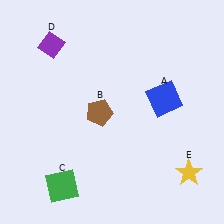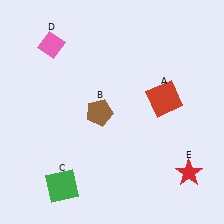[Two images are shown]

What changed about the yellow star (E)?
In Image 1, E is yellow. In Image 2, it changed to red.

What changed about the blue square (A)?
In Image 1, A is blue. In Image 2, it changed to red.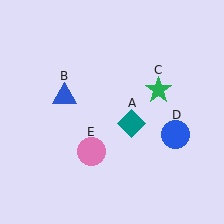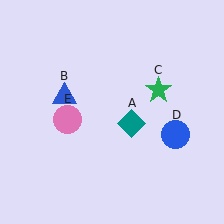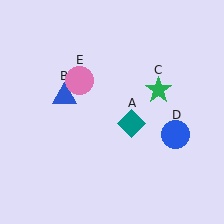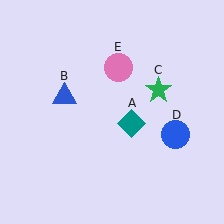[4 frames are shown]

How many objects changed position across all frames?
1 object changed position: pink circle (object E).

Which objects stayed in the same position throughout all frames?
Teal diamond (object A) and blue triangle (object B) and green star (object C) and blue circle (object D) remained stationary.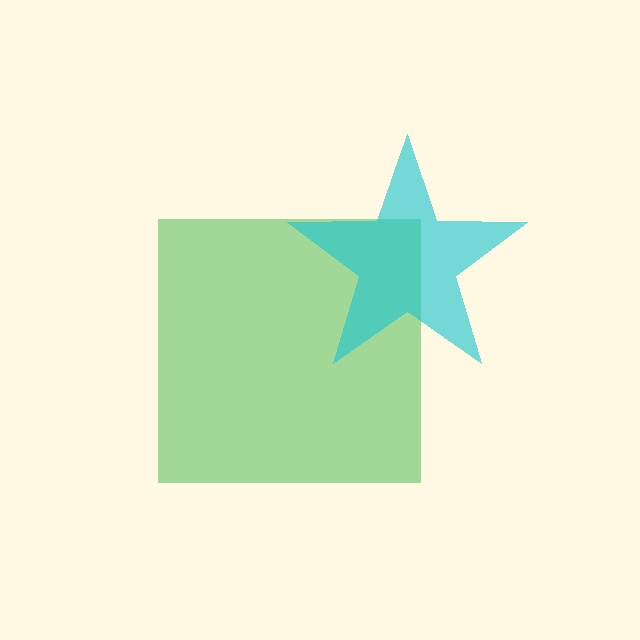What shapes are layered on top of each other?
The layered shapes are: a green square, a cyan star.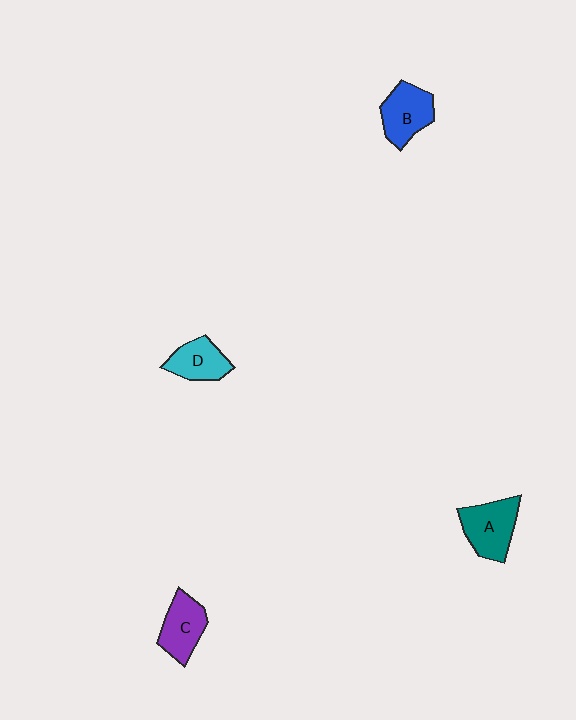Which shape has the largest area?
Shape A (teal).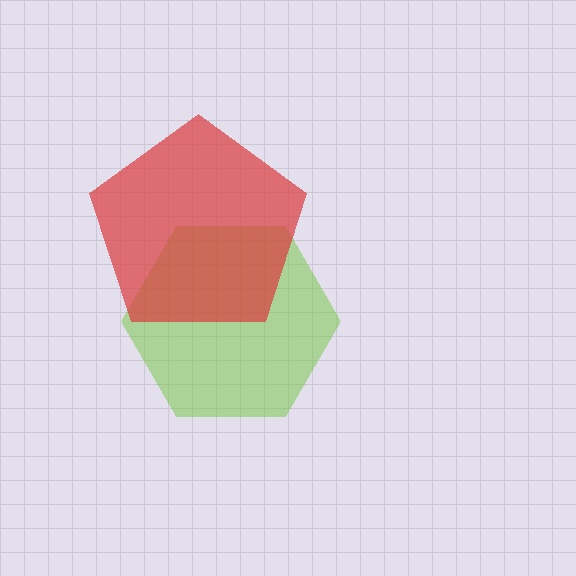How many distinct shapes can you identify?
There are 2 distinct shapes: a lime hexagon, a red pentagon.